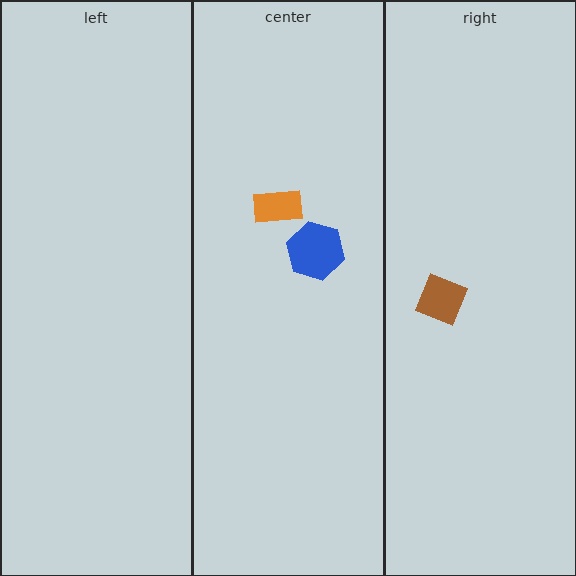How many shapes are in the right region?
1.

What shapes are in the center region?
The blue hexagon, the orange rectangle.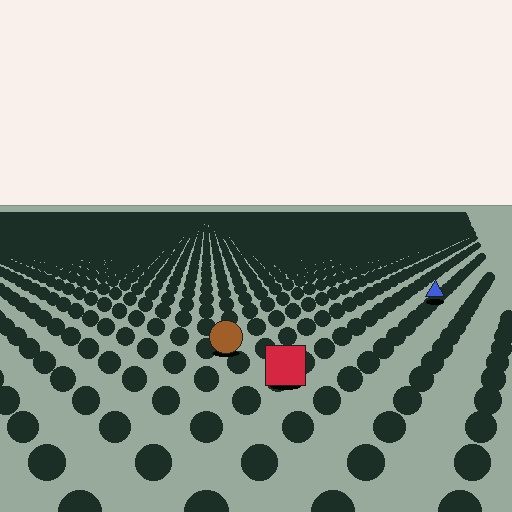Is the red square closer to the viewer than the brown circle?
Yes. The red square is closer — you can tell from the texture gradient: the ground texture is coarser near it.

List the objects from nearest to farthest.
From nearest to farthest: the red square, the brown circle, the blue triangle.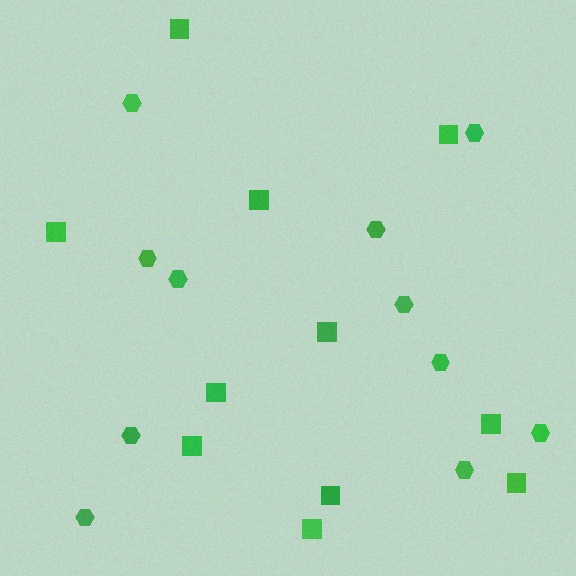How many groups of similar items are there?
There are 2 groups: one group of hexagons (11) and one group of squares (11).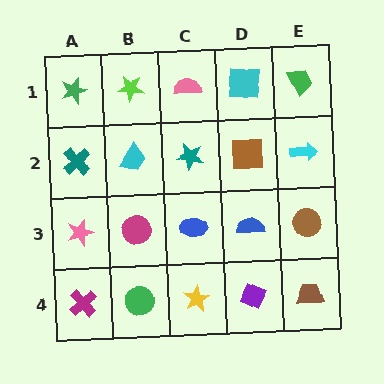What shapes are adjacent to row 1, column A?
A teal cross (row 2, column A), a lime star (row 1, column B).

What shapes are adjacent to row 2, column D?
A cyan square (row 1, column D), a blue semicircle (row 3, column D), a teal star (row 2, column C), a cyan arrow (row 2, column E).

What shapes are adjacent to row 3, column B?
A cyan trapezoid (row 2, column B), a green circle (row 4, column B), a pink star (row 3, column A), a blue ellipse (row 3, column C).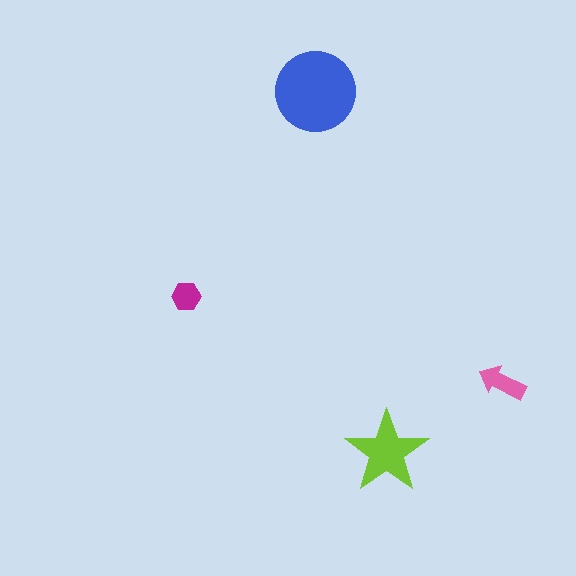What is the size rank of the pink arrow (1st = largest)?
3rd.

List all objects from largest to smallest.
The blue circle, the lime star, the pink arrow, the magenta hexagon.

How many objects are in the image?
There are 4 objects in the image.